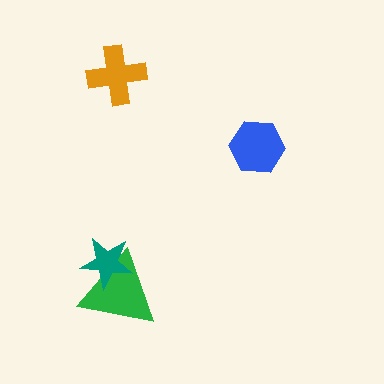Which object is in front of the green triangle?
The teal star is in front of the green triangle.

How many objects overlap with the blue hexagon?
0 objects overlap with the blue hexagon.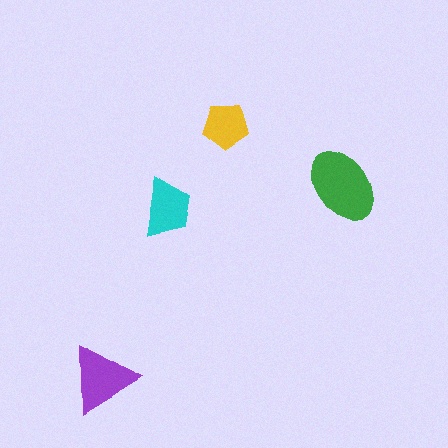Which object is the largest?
The green ellipse.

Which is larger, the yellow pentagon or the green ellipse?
The green ellipse.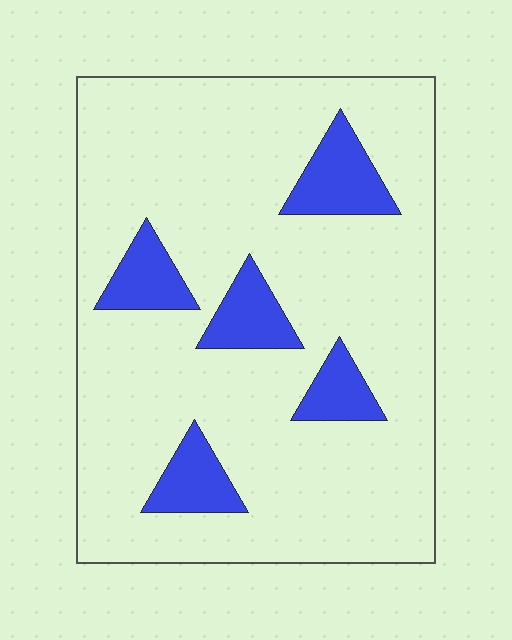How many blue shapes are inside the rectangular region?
5.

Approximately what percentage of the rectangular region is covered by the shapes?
Approximately 15%.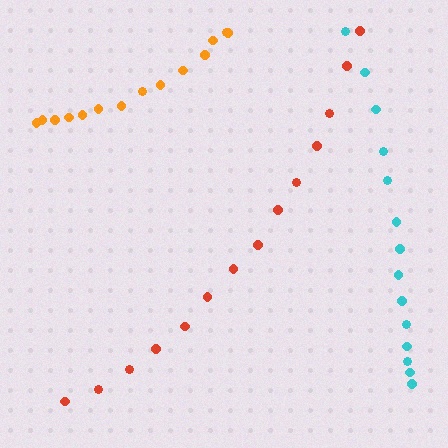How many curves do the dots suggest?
There are 3 distinct paths.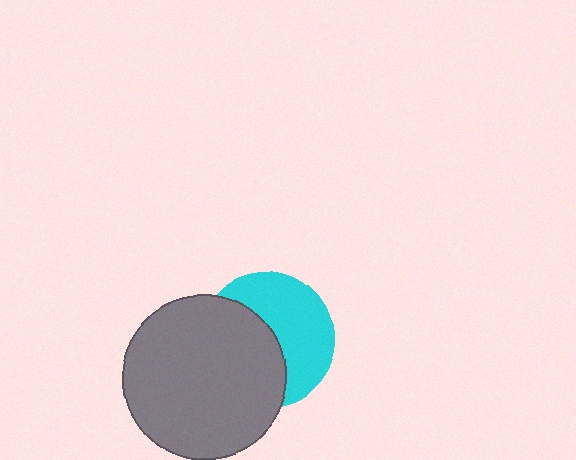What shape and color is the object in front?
The object in front is a gray circle.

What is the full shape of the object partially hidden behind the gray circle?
The partially hidden object is a cyan circle.